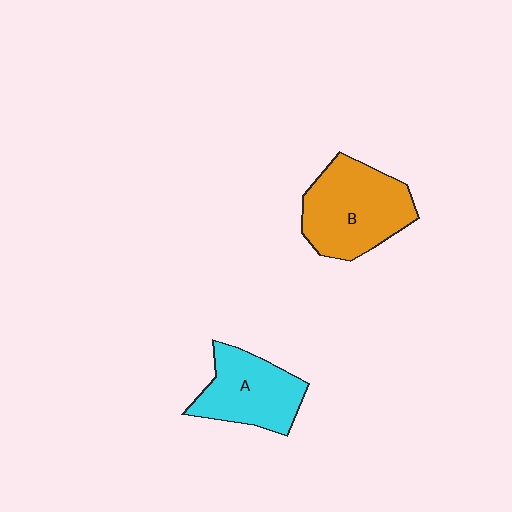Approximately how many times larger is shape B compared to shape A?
Approximately 1.3 times.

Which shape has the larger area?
Shape B (orange).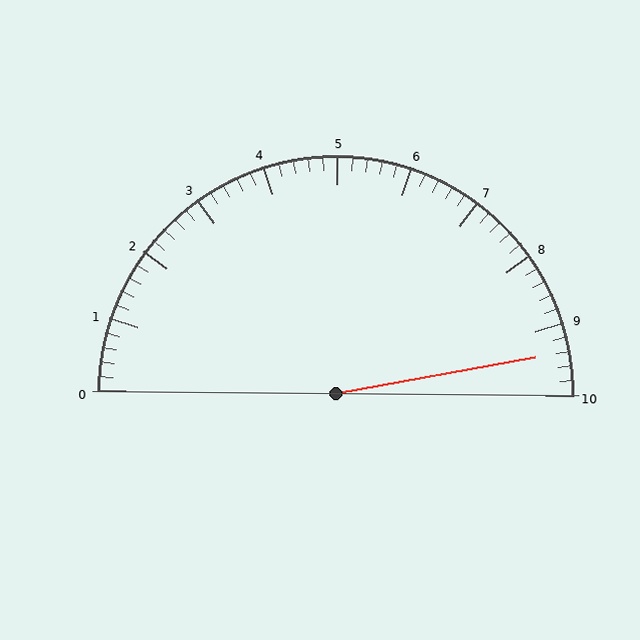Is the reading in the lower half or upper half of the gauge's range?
The reading is in the upper half of the range (0 to 10).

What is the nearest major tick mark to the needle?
The nearest major tick mark is 9.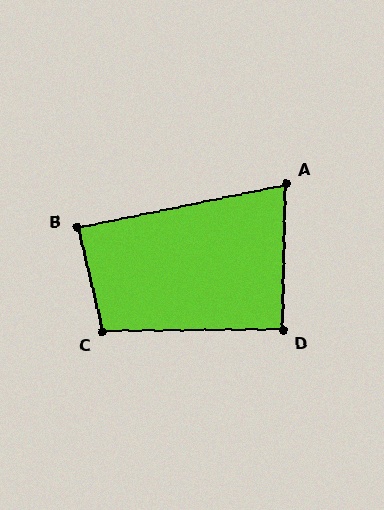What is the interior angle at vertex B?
Approximately 88 degrees (approximately right).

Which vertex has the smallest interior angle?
A, at approximately 77 degrees.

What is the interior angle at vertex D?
Approximately 92 degrees (approximately right).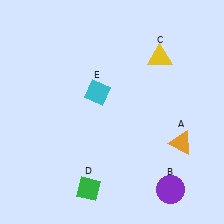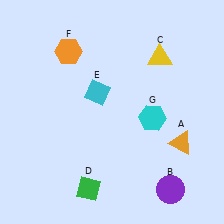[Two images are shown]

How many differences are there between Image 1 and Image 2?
There are 2 differences between the two images.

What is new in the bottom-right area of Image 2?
A cyan hexagon (G) was added in the bottom-right area of Image 2.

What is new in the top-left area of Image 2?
An orange hexagon (F) was added in the top-left area of Image 2.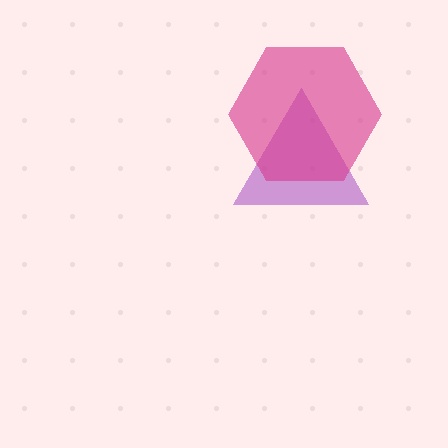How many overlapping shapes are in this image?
There are 2 overlapping shapes in the image.